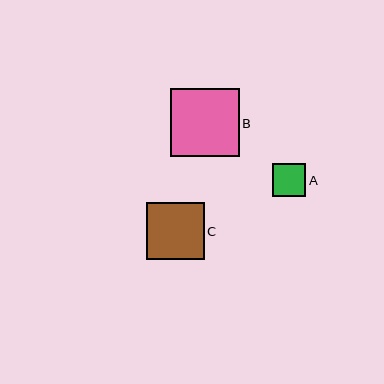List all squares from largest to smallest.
From largest to smallest: B, C, A.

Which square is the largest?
Square B is the largest with a size of approximately 68 pixels.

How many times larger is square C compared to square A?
Square C is approximately 1.7 times the size of square A.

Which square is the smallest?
Square A is the smallest with a size of approximately 33 pixels.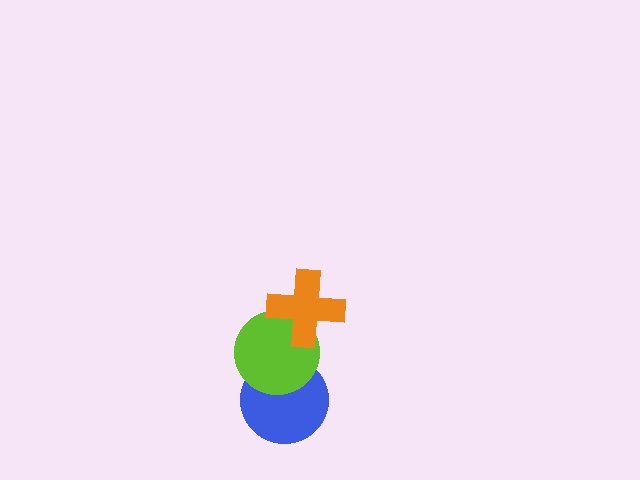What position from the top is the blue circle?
The blue circle is 3rd from the top.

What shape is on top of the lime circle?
The orange cross is on top of the lime circle.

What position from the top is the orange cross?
The orange cross is 1st from the top.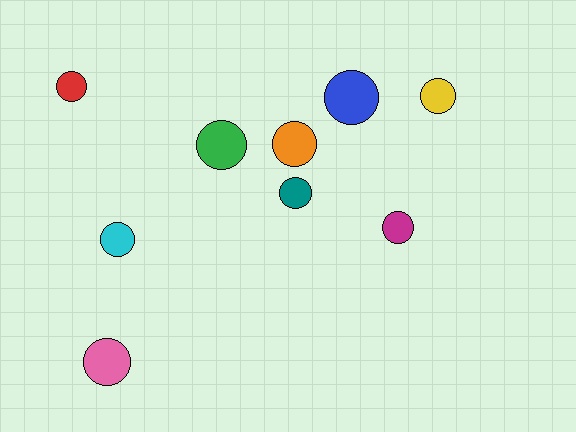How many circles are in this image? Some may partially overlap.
There are 9 circles.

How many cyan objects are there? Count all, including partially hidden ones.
There is 1 cyan object.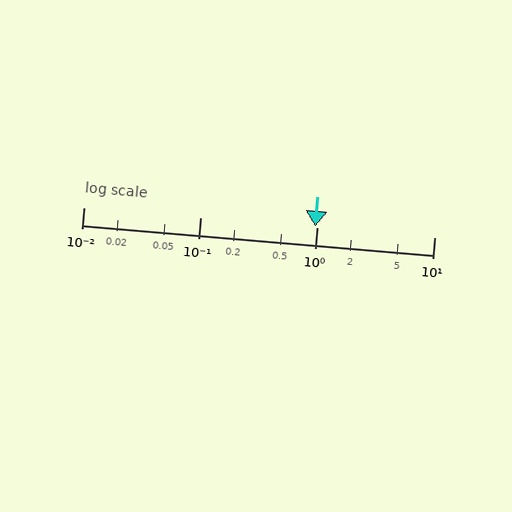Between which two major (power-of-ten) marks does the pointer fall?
The pointer is between 0.1 and 1.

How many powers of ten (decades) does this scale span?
The scale spans 3 decades, from 0.01 to 10.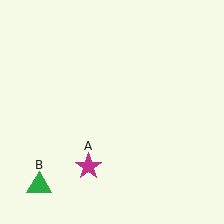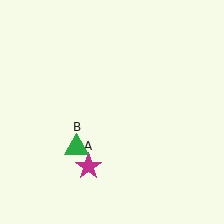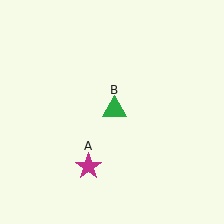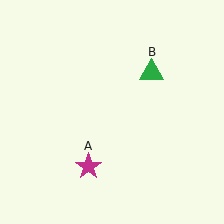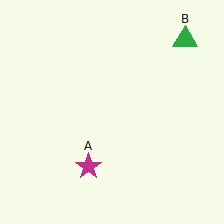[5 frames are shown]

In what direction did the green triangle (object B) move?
The green triangle (object B) moved up and to the right.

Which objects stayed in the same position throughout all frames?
Magenta star (object A) remained stationary.